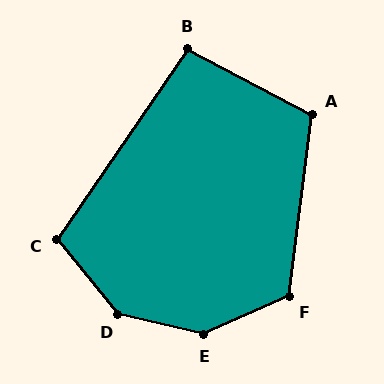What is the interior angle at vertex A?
Approximately 111 degrees (obtuse).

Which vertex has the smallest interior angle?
B, at approximately 97 degrees.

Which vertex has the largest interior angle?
E, at approximately 143 degrees.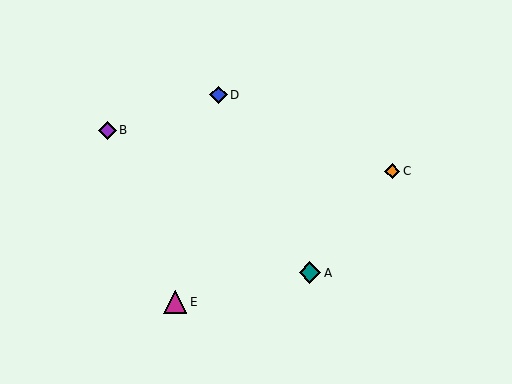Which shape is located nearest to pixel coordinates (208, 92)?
The blue diamond (labeled D) at (218, 95) is nearest to that location.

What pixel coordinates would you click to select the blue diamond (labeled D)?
Click at (218, 95) to select the blue diamond D.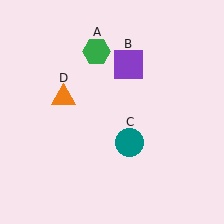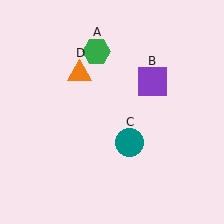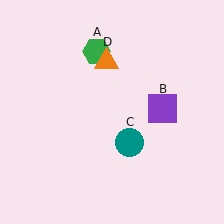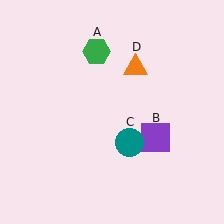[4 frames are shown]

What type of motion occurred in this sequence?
The purple square (object B), orange triangle (object D) rotated clockwise around the center of the scene.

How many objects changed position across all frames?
2 objects changed position: purple square (object B), orange triangle (object D).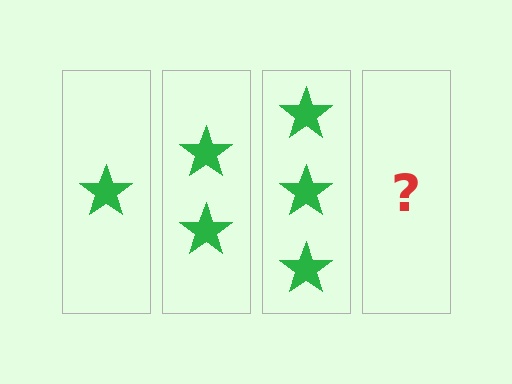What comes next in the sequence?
The next element should be 4 stars.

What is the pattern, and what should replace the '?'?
The pattern is that each step adds one more star. The '?' should be 4 stars.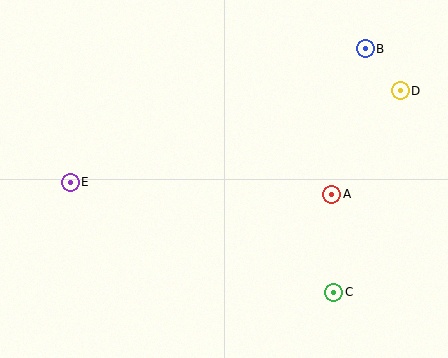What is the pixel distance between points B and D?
The distance between B and D is 55 pixels.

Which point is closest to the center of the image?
Point A at (332, 194) is closest to the center.